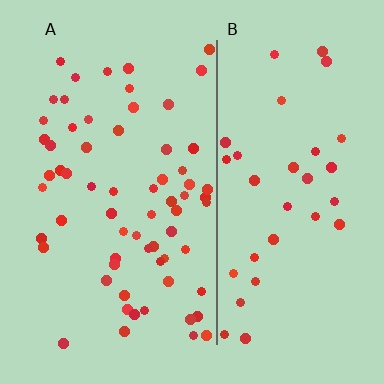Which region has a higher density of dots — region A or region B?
A (the left).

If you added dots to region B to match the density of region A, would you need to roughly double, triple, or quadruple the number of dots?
Approximately double.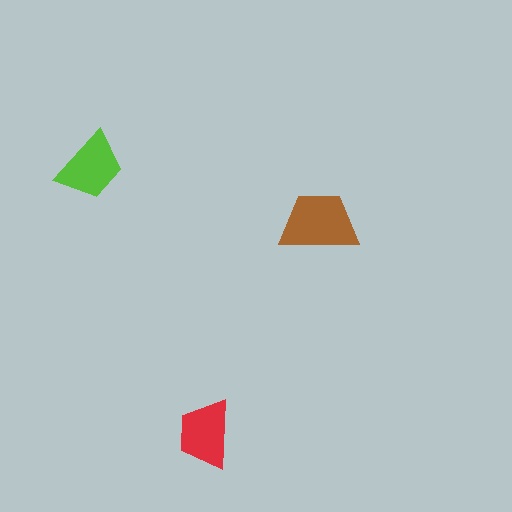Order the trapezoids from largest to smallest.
the brown one, the lime one, the red one.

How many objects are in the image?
There are 3 objects in the image.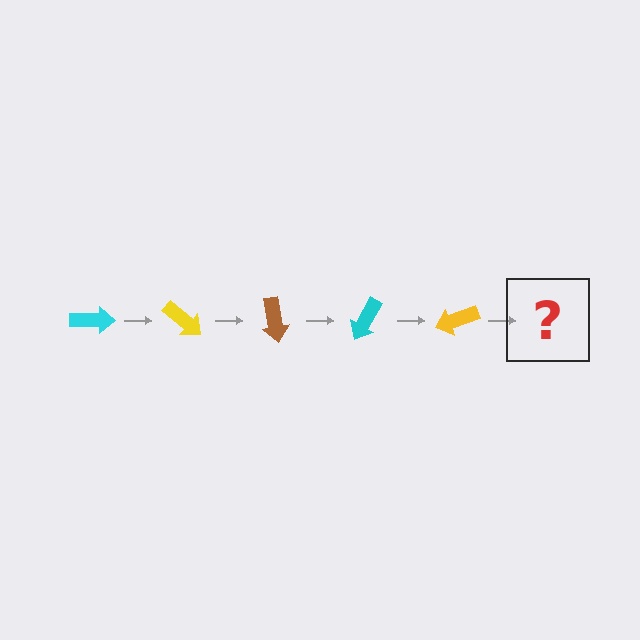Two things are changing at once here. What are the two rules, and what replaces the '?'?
The two rules are that it rotates 40 degrees each step and the color cycles through cyan, yellow, and brown. The '?' should be a brown arrow, rotated 200 degrees from the start.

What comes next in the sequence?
The next element should be a brown arrow, rotated 200 degrees from the start.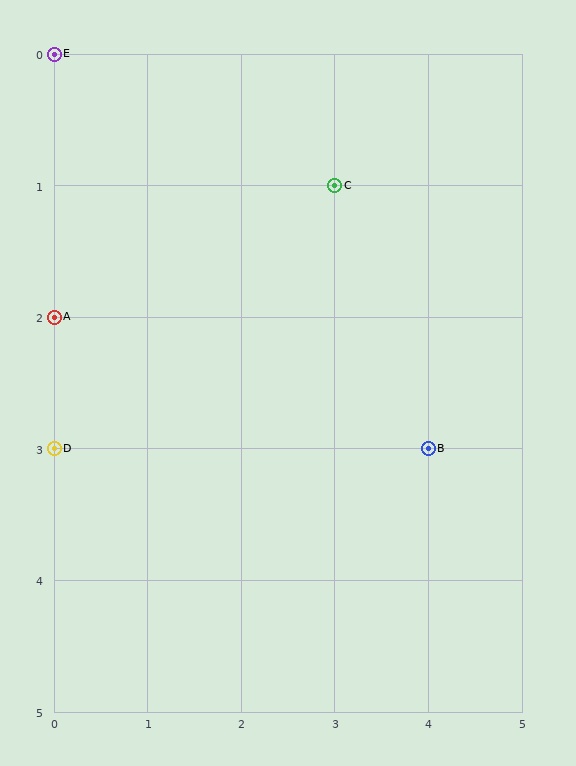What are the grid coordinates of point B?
Point B is at grid coordinates (4, 3).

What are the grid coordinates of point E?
Point E is at grid coordinates (0, 0).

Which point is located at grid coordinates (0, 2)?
Point A is at (0, 2).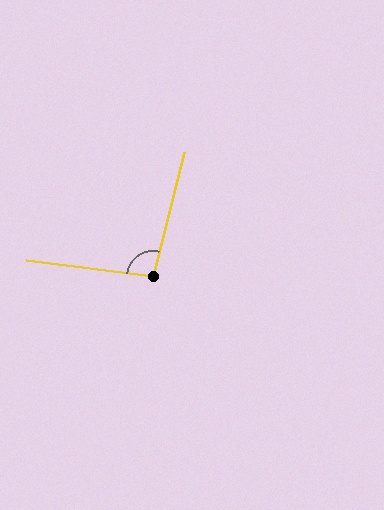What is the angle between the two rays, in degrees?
Approximately 97 degrees.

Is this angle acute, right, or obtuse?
It is obtuse.